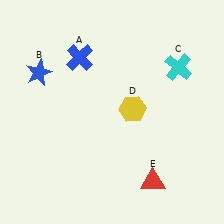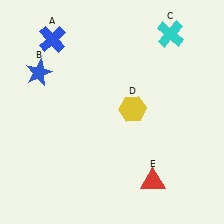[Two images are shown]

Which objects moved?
The objects that moved are: the blue cross (A), the cyan cross (C).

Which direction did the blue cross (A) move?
The blue cross (A) moved left.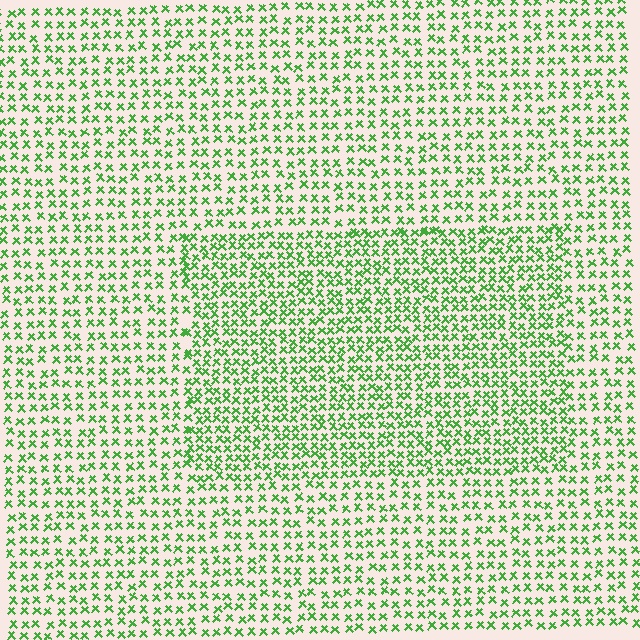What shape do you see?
I see a rectangle.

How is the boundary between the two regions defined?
The boundary is defined by a change in element density (approximately 1.6x ratio). All elements are the same color, size, and shape.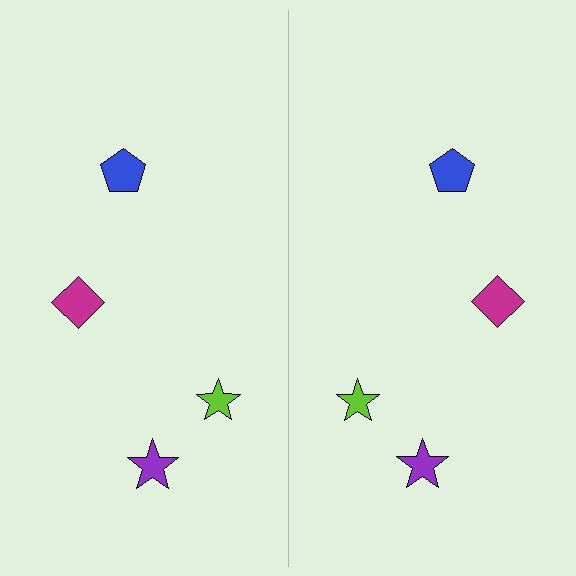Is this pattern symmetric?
Yes, this pattern has bilateral (reflection) symmetry.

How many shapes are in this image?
There are 8 shapes in this image.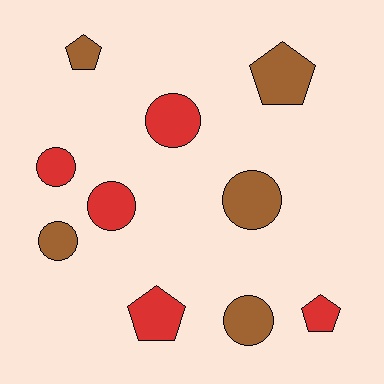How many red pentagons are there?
There are 2 red pentagons.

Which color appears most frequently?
Brown, with 5 objects.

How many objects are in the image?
There are 10 objects.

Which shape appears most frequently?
Circle, with 6 objects.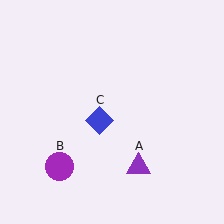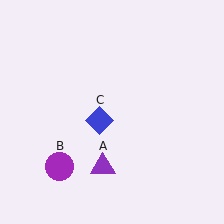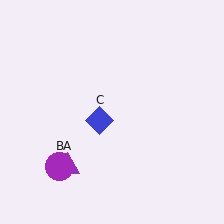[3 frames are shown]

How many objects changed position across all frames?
1 object changed position: purple triangle (object A).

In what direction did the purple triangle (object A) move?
The purple triangle (object A) moved left.